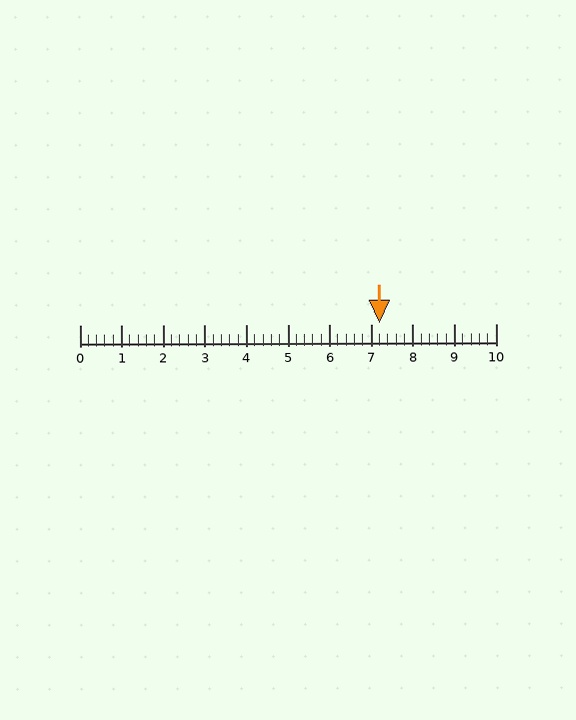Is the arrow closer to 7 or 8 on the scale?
The arrow is closer to 7.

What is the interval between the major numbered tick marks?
The major tick marks are spaced 1 units apart.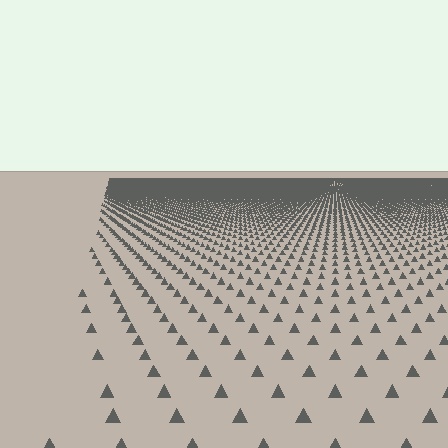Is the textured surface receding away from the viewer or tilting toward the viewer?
The surface is receding away from the viewer. Texture elements get smaller and denser toward the top.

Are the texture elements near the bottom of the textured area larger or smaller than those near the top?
Larger. Near the bottom, elements are closer to the viewer and appear at a bigger on-screen size.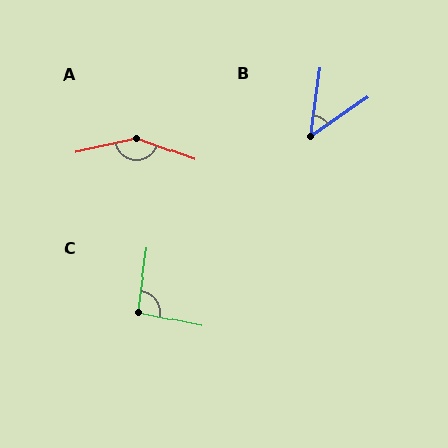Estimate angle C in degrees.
Approximately 93 degrees.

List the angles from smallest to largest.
B (47°), C (93°), A (147°).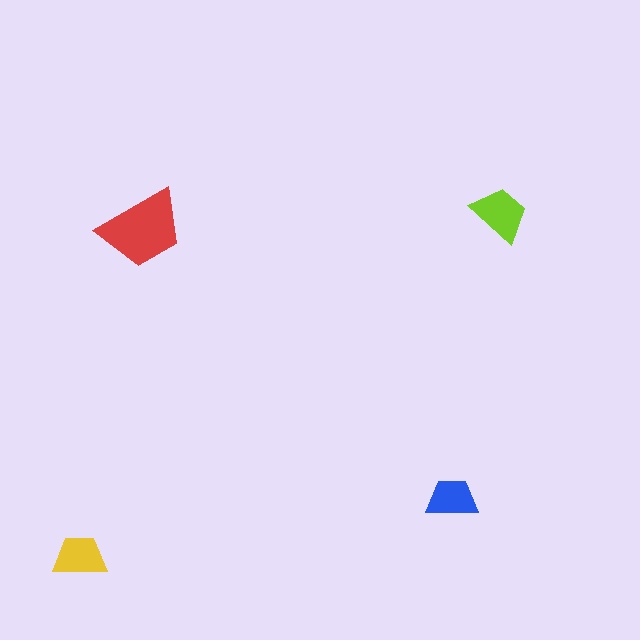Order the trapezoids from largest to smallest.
the red one, the lime one, the yellow one, the blue one.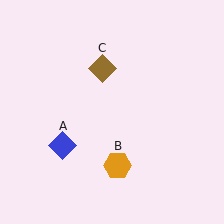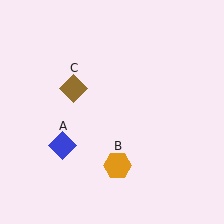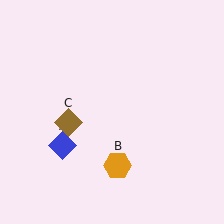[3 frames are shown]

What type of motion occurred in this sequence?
The brown diamond (object C) rotated counterclockwise around the center of the scene.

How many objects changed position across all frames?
1 object changed position: brown diamond (object C).